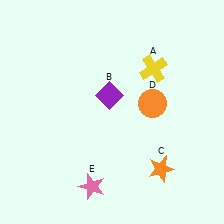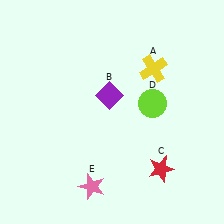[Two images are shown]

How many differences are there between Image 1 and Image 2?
There are 2 differences between the two images.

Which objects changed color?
C changed from orange to red. D changed from orange to lime.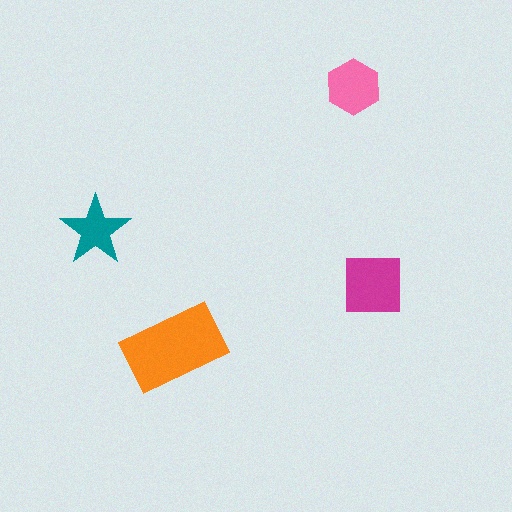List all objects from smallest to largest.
The teal star, the pink hexagon, the magenta square, the orange rectangle.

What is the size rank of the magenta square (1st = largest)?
2nd.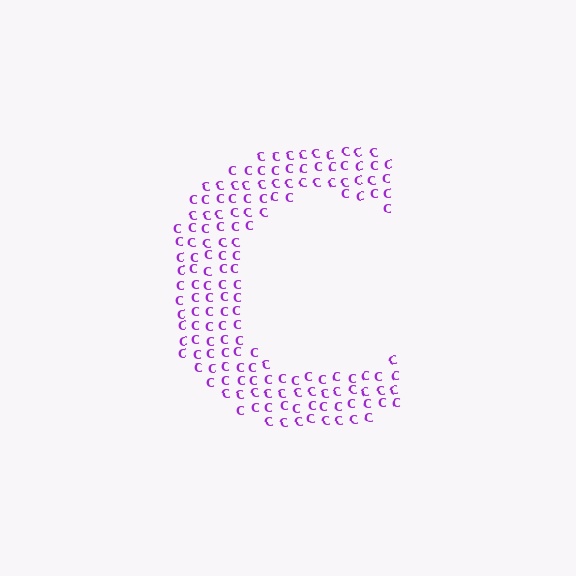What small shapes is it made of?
It is made of small letter C's.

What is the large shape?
The large shape is the letter C.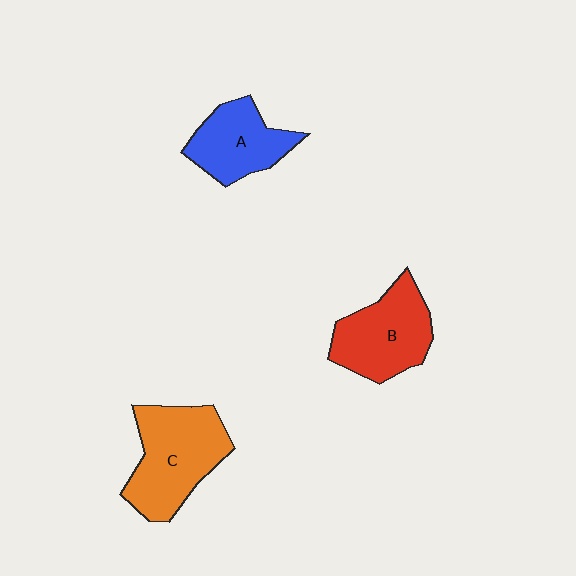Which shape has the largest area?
Shape C (orange).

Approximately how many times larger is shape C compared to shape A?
Approximately 1.4 times.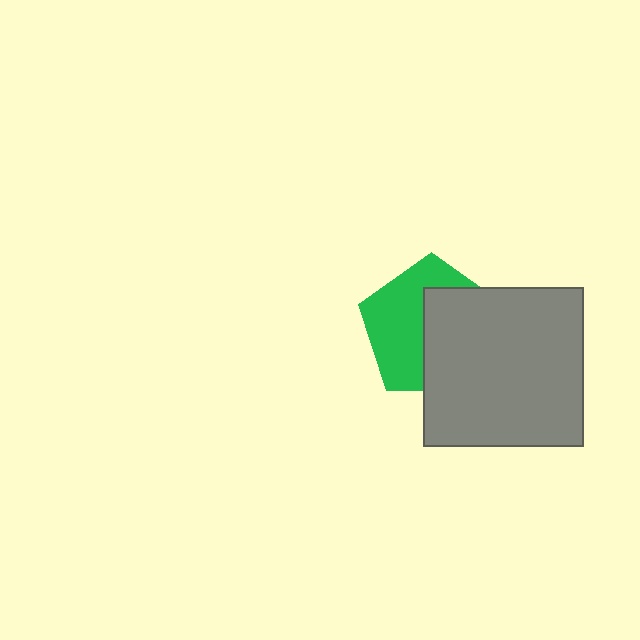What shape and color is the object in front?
The object in front is a gray square.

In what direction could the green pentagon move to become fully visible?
The green pentagon could move left. That would shift it out from behind the gray square entirely.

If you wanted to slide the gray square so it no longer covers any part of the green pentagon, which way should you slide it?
Slide it right — that is the most direct way to separate the two shapes.